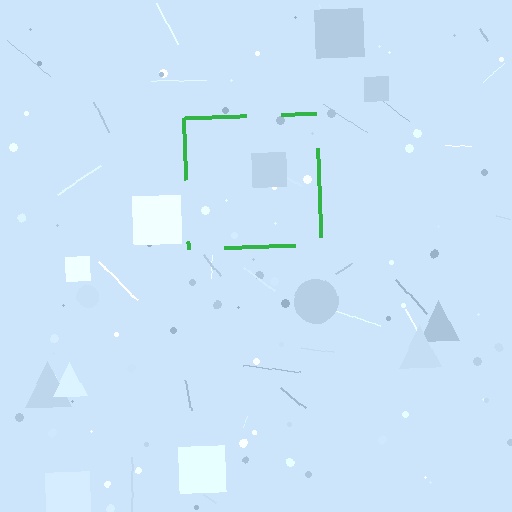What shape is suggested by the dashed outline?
The dashed outline suggests a square.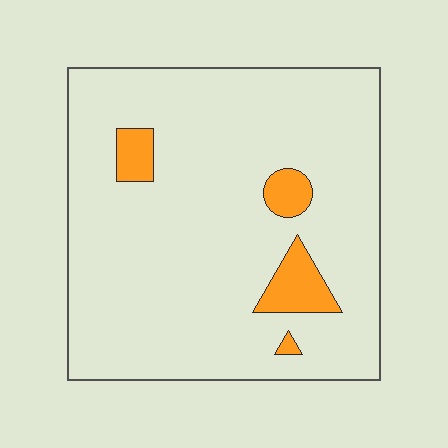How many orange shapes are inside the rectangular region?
4.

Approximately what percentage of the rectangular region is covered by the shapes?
Approximately 10%.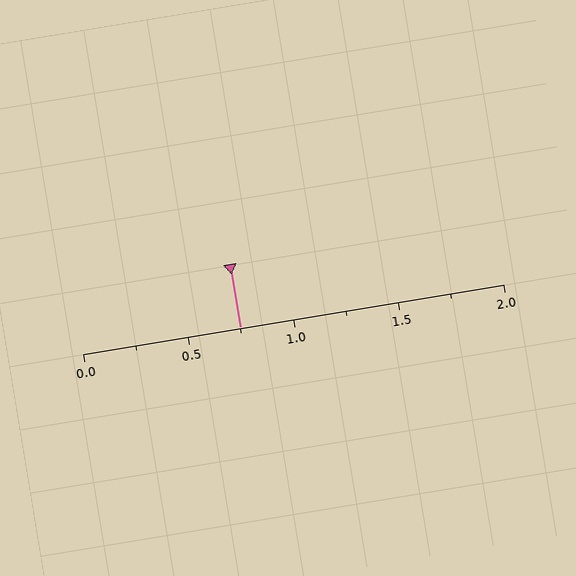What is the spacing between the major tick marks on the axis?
The major ticks are spaced 0.5 apart.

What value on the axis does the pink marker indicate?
The marker indicates approximately 0.75.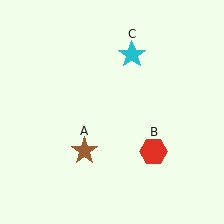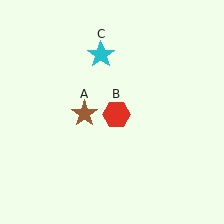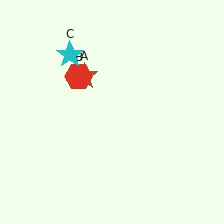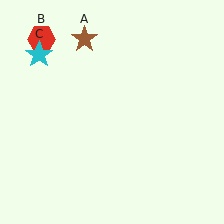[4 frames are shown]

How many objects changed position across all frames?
3 objects changed position: brown star (object A), red hexagon (object B), cyan star (object C).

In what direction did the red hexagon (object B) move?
The red hexagon (object B) moved up and to the left.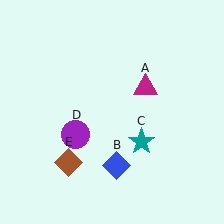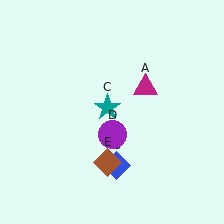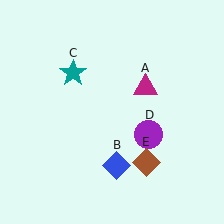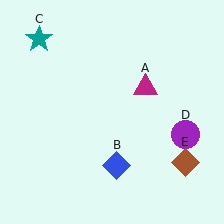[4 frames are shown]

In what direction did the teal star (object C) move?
The teal star (object C) moved up and to the left.